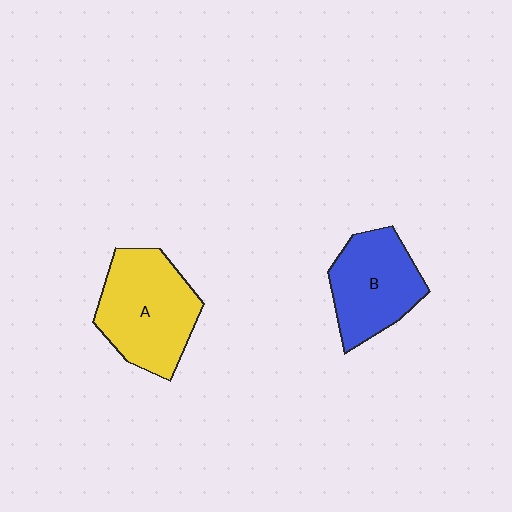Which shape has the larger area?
Shape A (yellow).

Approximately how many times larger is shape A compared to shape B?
Approximately 1.2 times.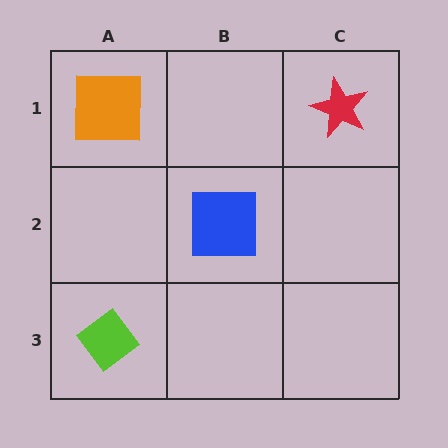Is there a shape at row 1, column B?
No, that cell is empty.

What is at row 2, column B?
A blue square.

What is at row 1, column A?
An orange square.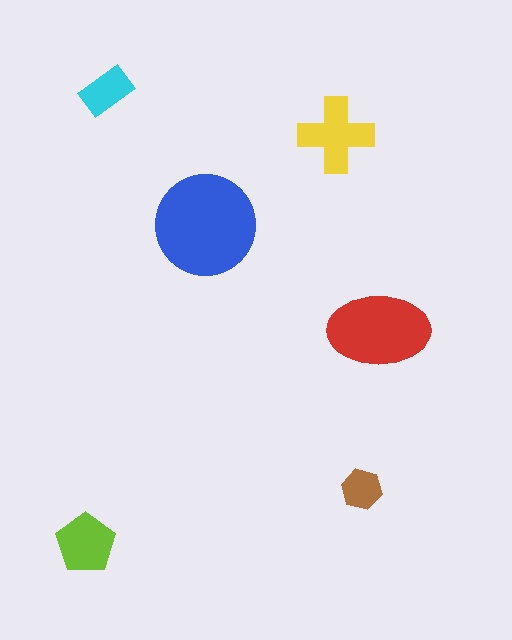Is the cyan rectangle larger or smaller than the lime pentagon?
Smaller.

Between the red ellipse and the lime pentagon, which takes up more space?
The red ellipse.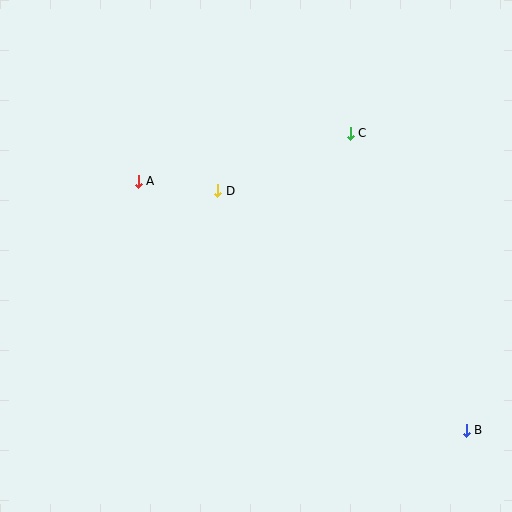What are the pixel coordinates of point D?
Point D is at (218, 191).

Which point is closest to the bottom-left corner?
Point A is closest to the bottom-left corner.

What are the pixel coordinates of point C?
Point C is at (350, 133).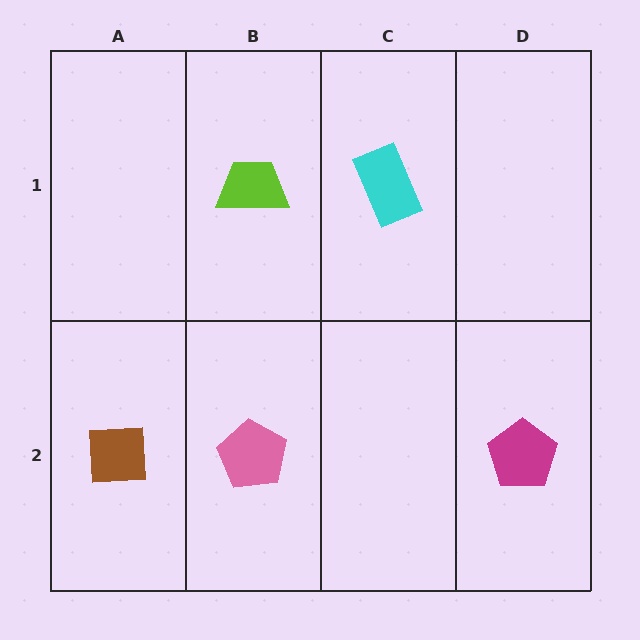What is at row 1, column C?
A cyan rectangle.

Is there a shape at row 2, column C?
No, that cell is empty.